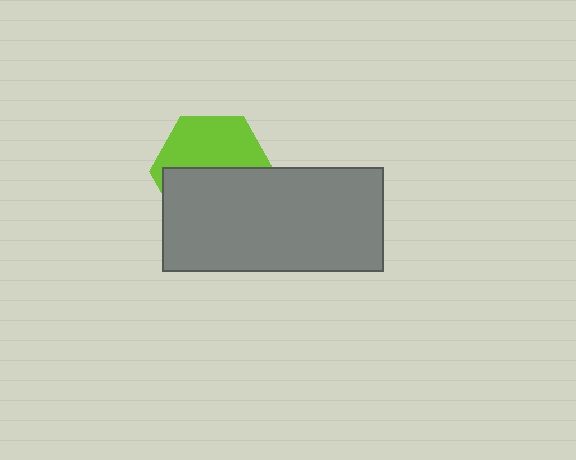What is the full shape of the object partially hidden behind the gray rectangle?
The partially hidden object is a lime hexagon.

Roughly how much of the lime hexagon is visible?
About half of it is visible (roughly 48%).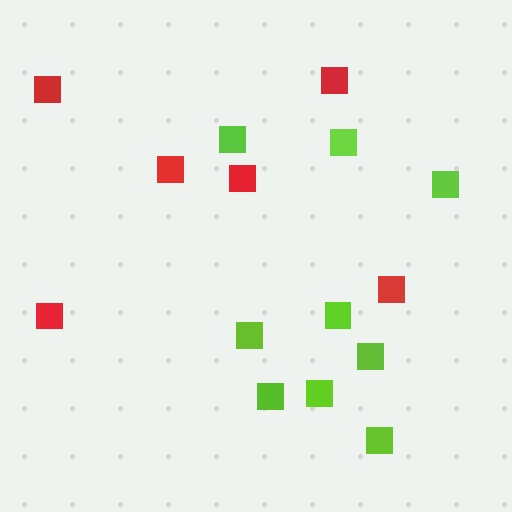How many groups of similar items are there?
There are 2 groups: one group of red squares (6) and one group of lime squares (9).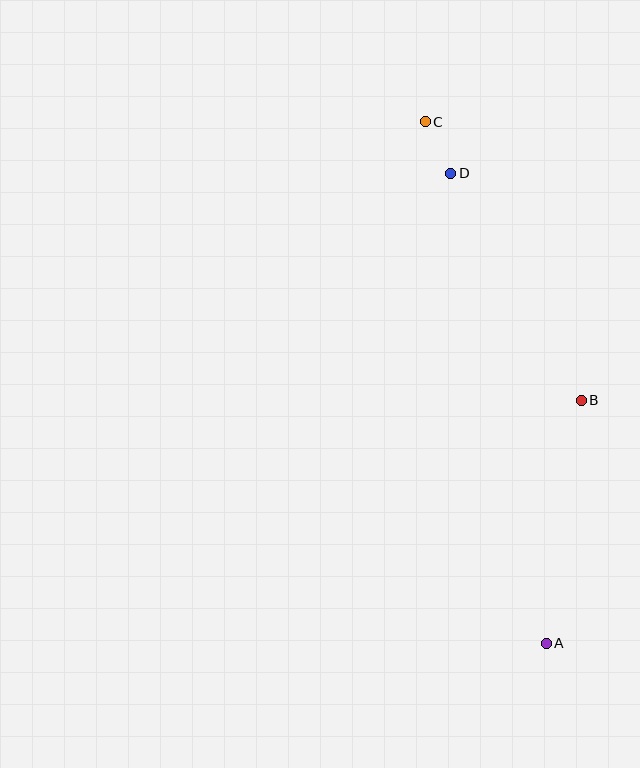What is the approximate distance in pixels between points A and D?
The distance between A and D is approximately 479 pixels.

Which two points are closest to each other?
Points C and D are closest to each other.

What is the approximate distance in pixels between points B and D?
The distance between B and D is approximately 262 pixels.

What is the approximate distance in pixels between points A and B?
The distance between A and B is approximately 245 pixels.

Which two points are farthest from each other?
Points A and C are farthest from each other.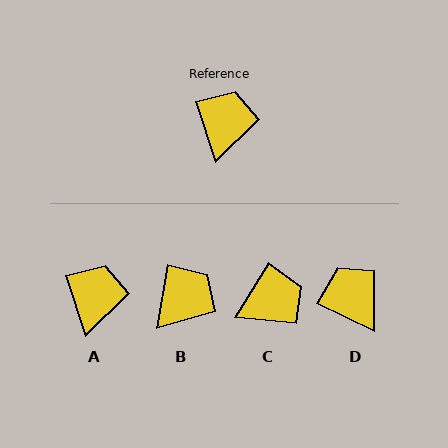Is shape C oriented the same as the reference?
No, it is off by about 49 degrees.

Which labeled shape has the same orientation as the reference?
A.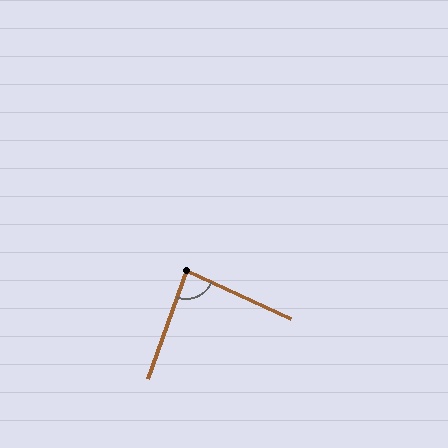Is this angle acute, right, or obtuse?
It is approximately a right angle.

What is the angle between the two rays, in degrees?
Approximately 85 degrees.